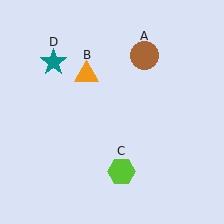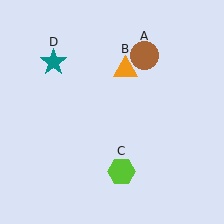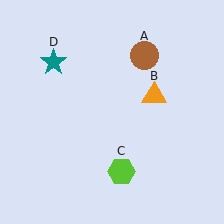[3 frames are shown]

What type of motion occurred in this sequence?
The orange triangle (object B) rotated clockwise around the center of the scene.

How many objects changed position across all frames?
1 object changed position: orange triangle (object B).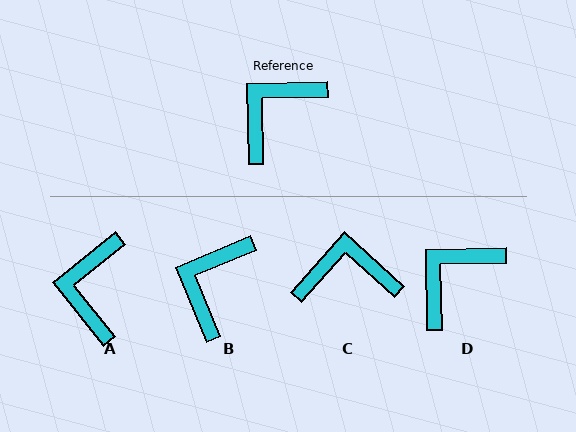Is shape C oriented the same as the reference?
No, it is off by about 43 degrees.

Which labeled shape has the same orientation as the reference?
D.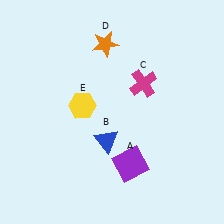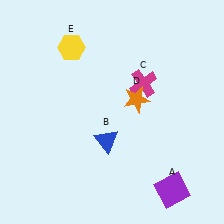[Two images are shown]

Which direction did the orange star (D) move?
The orange star (D) moved down.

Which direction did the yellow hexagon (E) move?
The yellow hexagon (E) moved up.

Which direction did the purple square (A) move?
The purple square (A) moved right.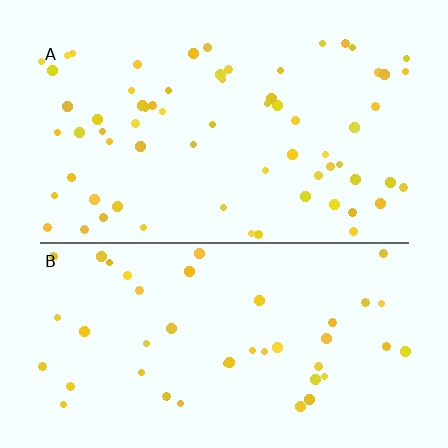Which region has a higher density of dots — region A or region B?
A (the top).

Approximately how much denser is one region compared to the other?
Approximately 1.5× — region A over region B.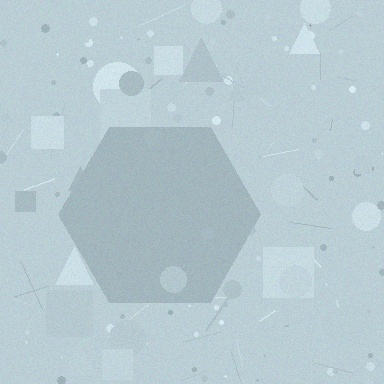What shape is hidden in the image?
A hexagon is hidden in the image.